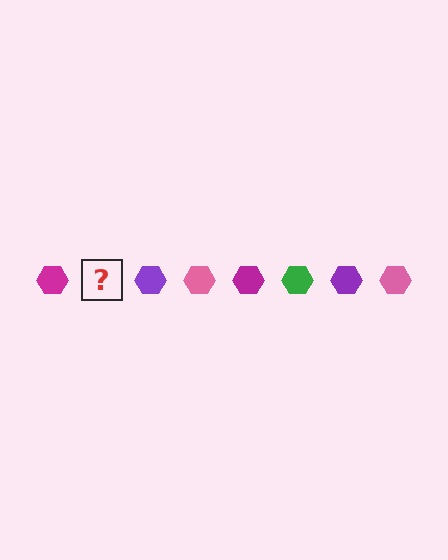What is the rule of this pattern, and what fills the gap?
The rule is that the pattern cycles through magenta, green, purple, pink hexagons. The gap should be filled with a green hexagon.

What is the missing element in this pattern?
The missing element is a green hexagon.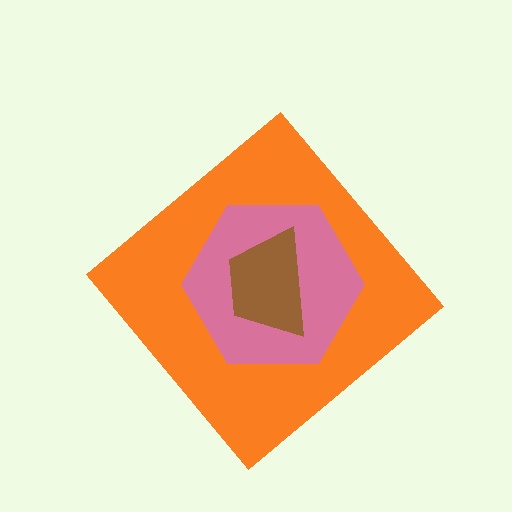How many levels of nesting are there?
3.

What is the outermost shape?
The orange diamond.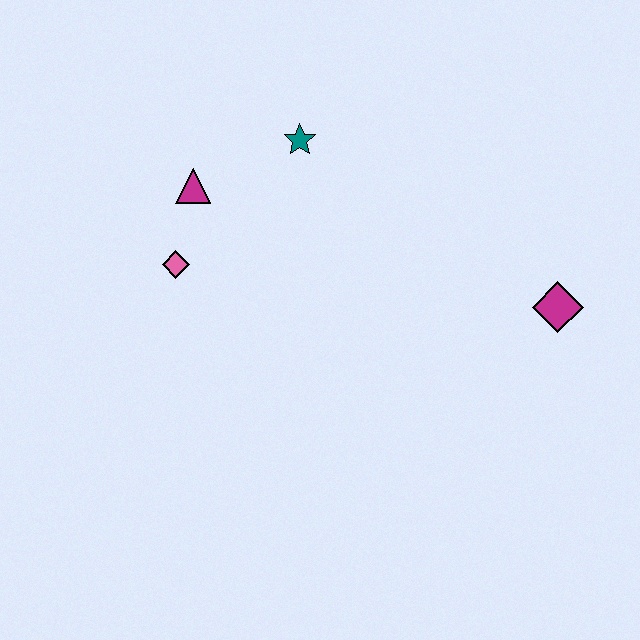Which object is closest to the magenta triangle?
The pink diamond is closest to the magenta triangle.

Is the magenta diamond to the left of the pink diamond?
No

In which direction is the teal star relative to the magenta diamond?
The teal star is to the left of the magenta diamond.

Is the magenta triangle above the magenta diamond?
Yes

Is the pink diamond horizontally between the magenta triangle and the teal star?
No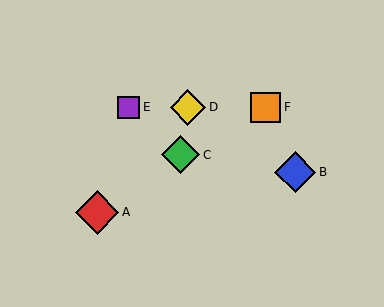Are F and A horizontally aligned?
No, F is at y≈107 and A is at y≈212.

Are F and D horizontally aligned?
Yes, both are at y≈107.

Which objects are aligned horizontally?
Objects D, E, F are aligned horizontally.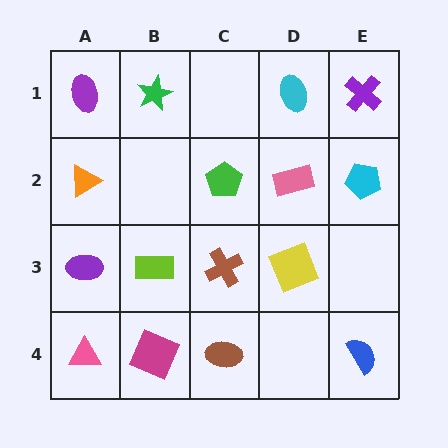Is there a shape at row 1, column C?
No, that cell is empty.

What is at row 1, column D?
A cyan ellipse.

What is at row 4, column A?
A pink triangle.